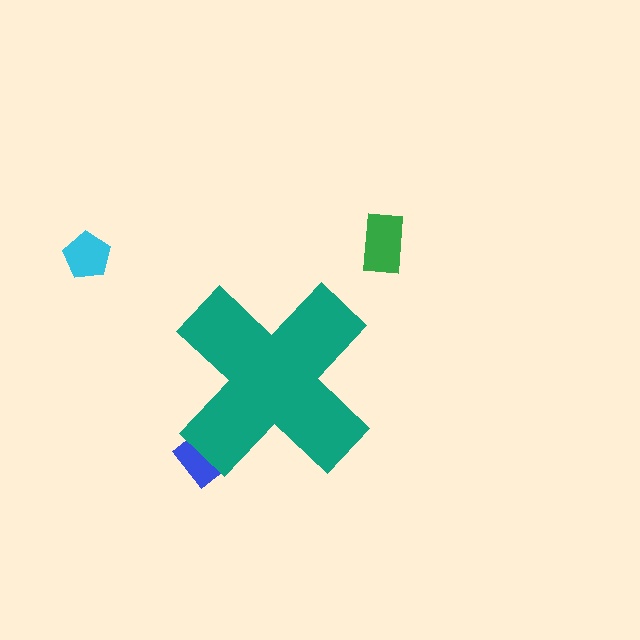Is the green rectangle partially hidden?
No, the green rectangle is fully visible.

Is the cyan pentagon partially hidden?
No, the cyan pentagon is fully visible.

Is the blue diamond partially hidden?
Yes, the blue diamond is partially hidden behind the teal cross.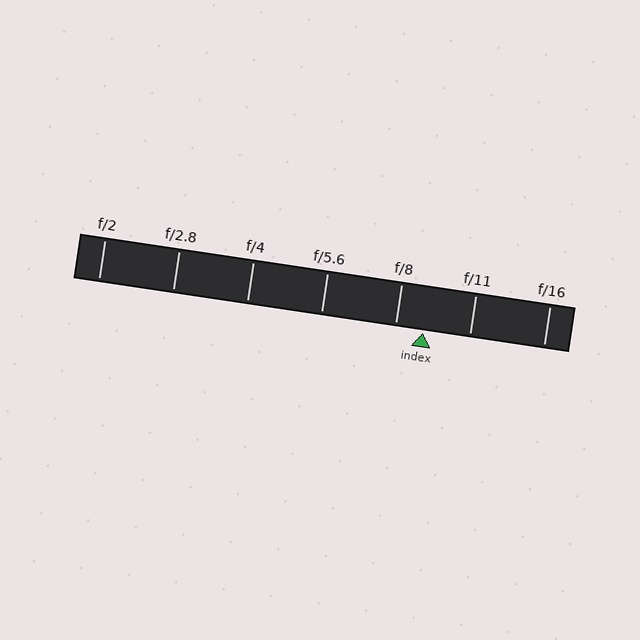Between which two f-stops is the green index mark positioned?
The index mark is between f/8 and f/11.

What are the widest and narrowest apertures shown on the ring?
The widest aperture shown is f/2 and the narrowest is f/16.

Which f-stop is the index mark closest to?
The index mark is closest to f/8.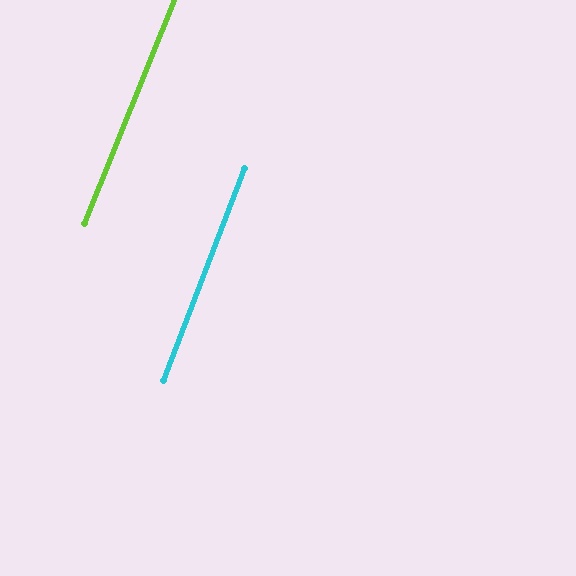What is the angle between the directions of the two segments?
Approximately 1 degree.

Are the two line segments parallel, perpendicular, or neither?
Parallel — their directions differ by only 0.6°.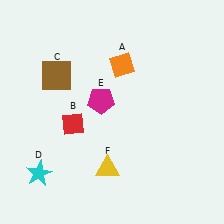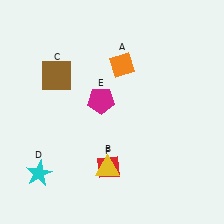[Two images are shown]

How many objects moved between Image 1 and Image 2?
1 object moved between the two images.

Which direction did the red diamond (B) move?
The red diamond (B) moved down.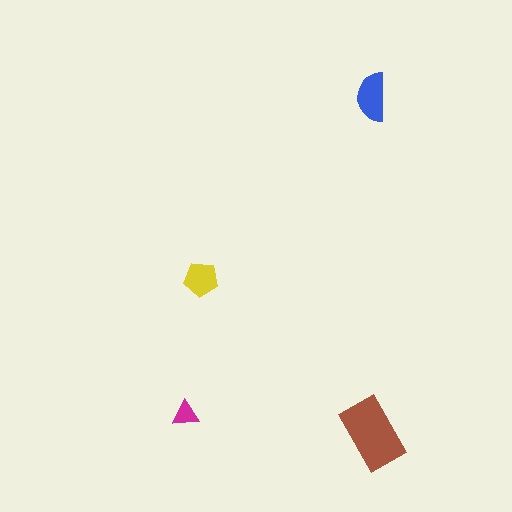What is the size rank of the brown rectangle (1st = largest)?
1st.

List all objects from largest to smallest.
The brown rectangle, the blue semicircle, the yellow pentagon, the magenta triangle.